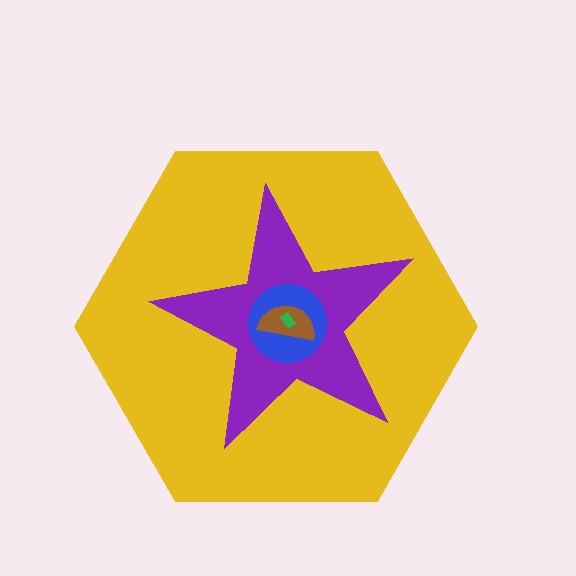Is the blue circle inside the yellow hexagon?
Yes.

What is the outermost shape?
The yellow hexagon.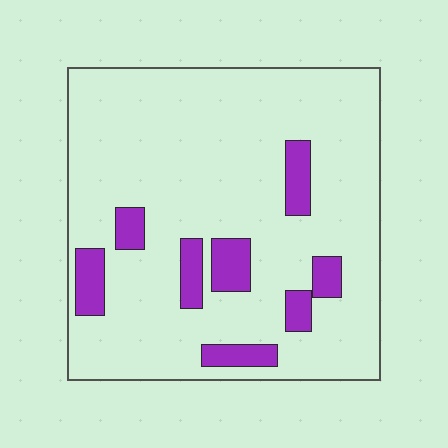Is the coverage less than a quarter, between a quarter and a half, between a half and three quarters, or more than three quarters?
Less than a quarter.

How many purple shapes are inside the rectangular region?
8.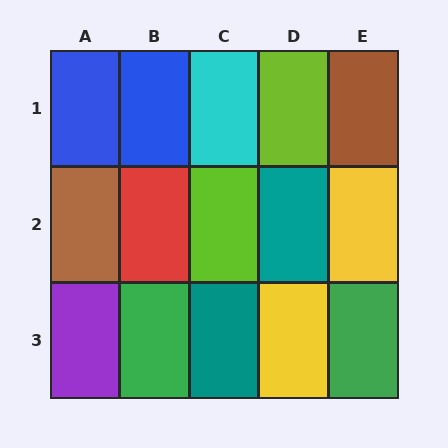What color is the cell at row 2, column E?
Yellow.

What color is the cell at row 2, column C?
Lime.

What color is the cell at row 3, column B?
Green.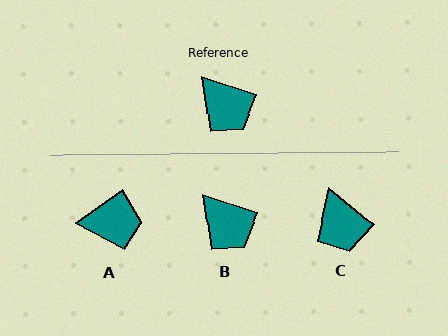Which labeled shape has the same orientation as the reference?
B.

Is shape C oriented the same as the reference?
No, it is off by about 22 degrees.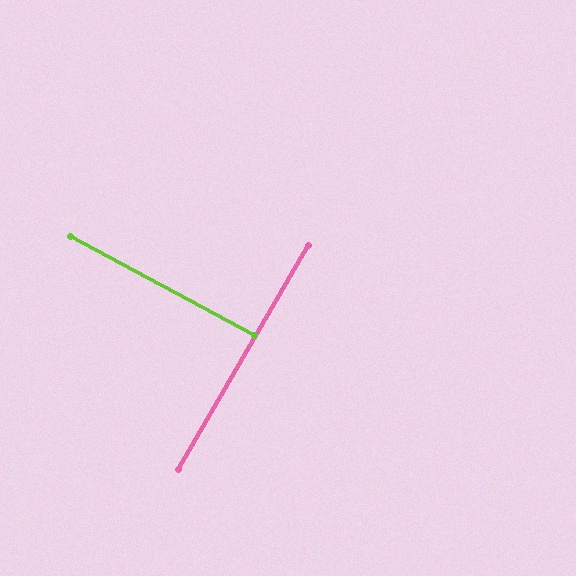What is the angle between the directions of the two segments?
Approximately 88 degrees.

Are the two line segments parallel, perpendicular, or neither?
Perpendicular — they meet at approximately 88°.